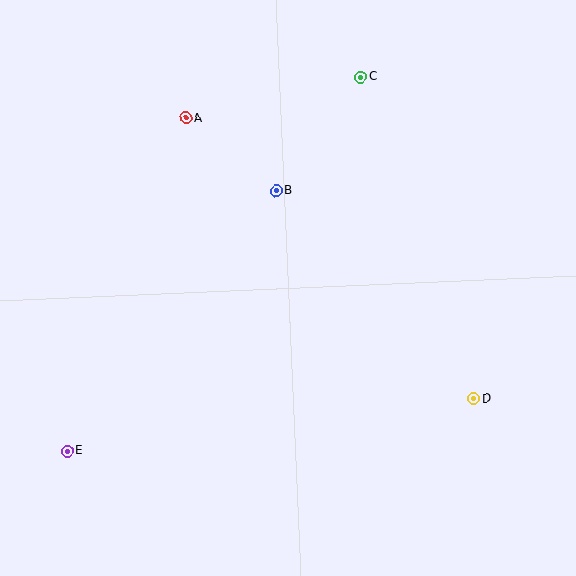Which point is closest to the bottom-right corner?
Point D is closest to the bottom-right corner.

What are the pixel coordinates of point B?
Point B is at (276, 191).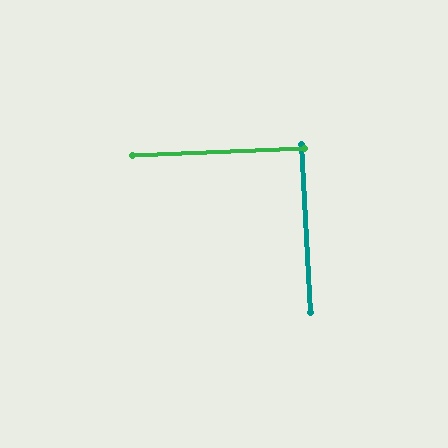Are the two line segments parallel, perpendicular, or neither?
Perpendicular — they meet at approximately 89°.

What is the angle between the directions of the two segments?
Approximately 89 degrees.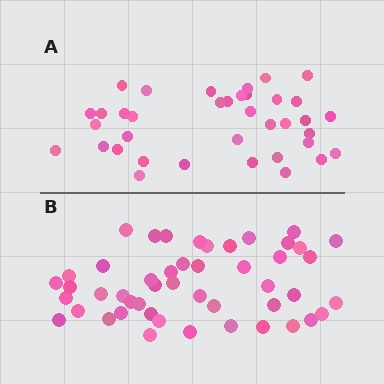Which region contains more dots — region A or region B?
Region B (the bottom region) has more dots.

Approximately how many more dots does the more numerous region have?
Region B has roughly 12 or so more dots than region A.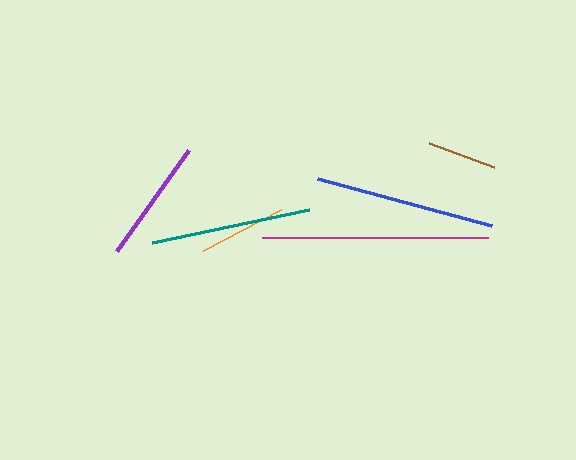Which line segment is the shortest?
The brown line is the shortest at approximately 70 pixels.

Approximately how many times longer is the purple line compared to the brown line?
The purple line is approximately 1.8 times the length of the brown line.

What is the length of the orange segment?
The orange segment is approximately 89 pixels long.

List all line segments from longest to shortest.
From longest to shortest: magenta, blue, teal, purple, orange, brown.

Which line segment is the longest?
The magenta line is the longest at approximately 225 pixels.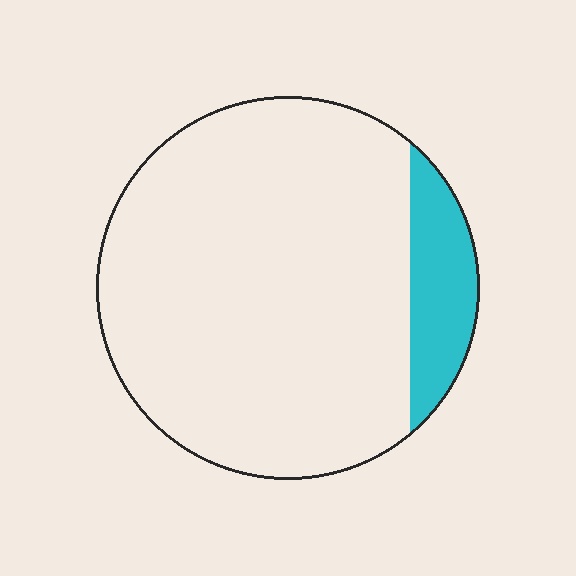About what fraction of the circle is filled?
About one eighth (1/8).